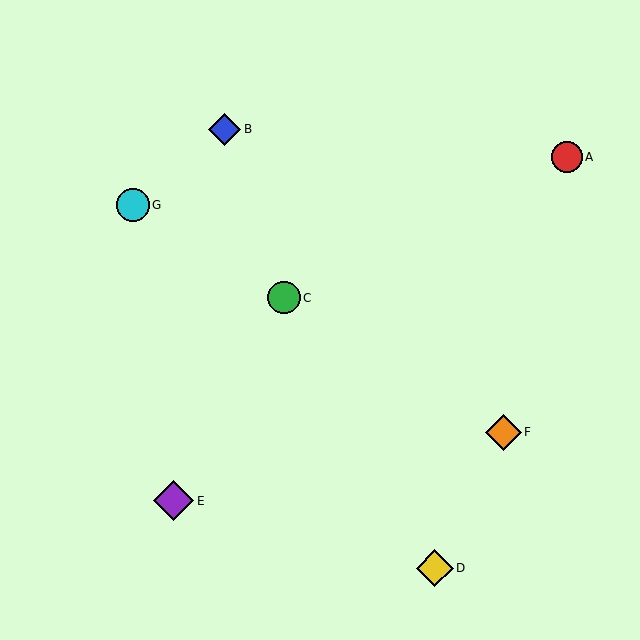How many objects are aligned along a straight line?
3 objects (C, F, G) are aligned along a straight line.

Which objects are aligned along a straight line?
Objects C, F, G are aligned along a straight line.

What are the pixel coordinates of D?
Object D is at (435, 568).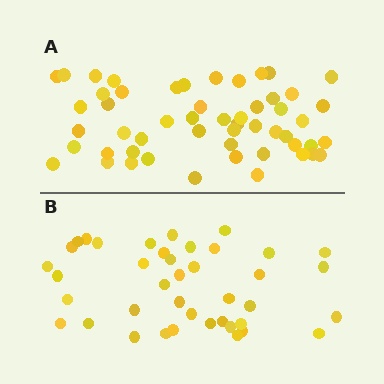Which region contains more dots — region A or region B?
Region A (the top region) has more dots.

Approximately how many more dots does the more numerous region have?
Region A has approximately 15 more dots than region B.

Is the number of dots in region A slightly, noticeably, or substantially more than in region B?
Region A has noticeably more, but not dramatically so. The ratio is roughly 1.3 to 1.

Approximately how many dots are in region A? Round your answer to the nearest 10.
About 50 dots. (The exact count is 53, which rounds to 50.)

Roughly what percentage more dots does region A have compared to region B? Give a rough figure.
About 30% more.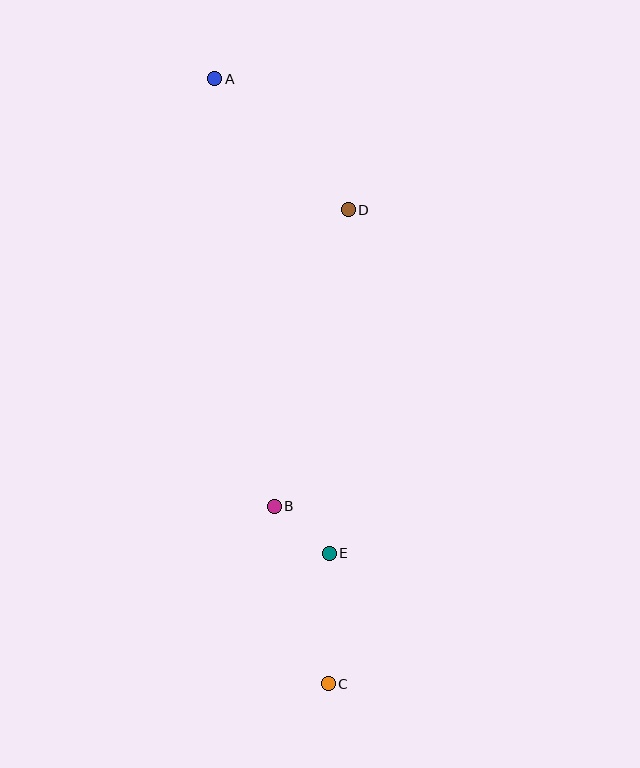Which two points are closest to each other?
Points B and E are closest to each other.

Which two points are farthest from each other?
Points A and C are farthest from each other.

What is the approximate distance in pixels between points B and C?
The distance between B and C is approximately 186 pixels.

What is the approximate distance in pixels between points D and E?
The distance between D and E is approximately 344 pixels.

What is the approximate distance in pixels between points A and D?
The distance between A and D is approximately 187 pixels.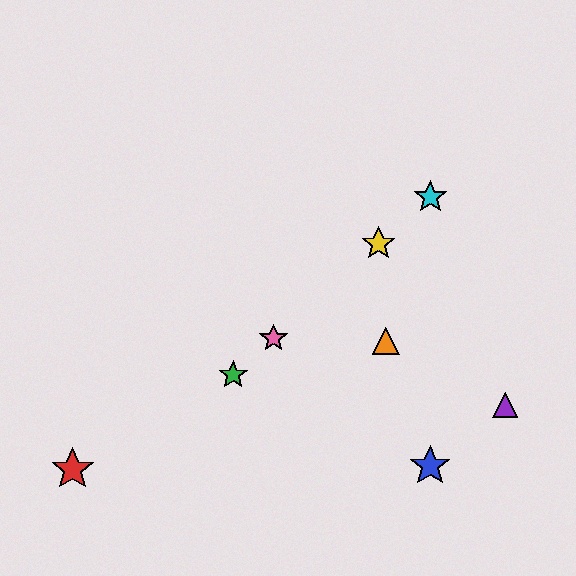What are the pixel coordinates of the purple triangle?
The purple triangle is at (505, 405).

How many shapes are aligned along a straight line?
4 shapes (the green star, the yellow star, the cyan star, the pink star) are aligned along a straight line.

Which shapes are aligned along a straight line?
The green star, the yellow star, the cyan star, the pink star are aligned along a straight line.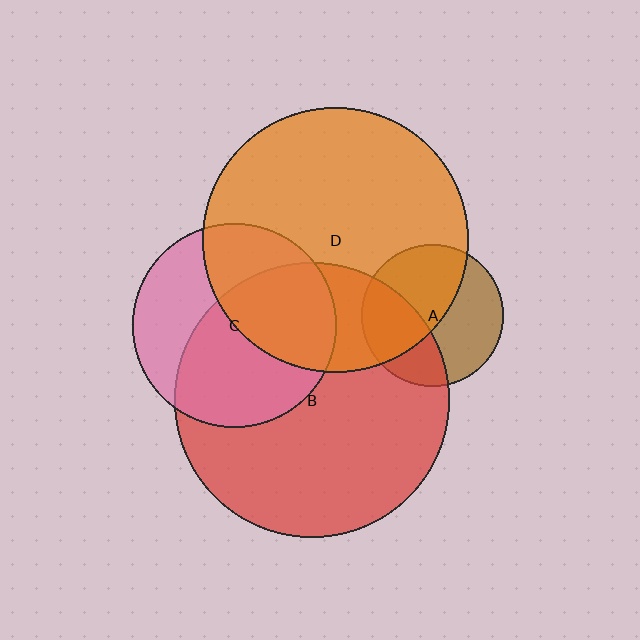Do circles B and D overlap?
Yes.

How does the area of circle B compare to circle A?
Approximately 3.8 times.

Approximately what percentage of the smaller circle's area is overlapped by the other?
Approximately 30%.